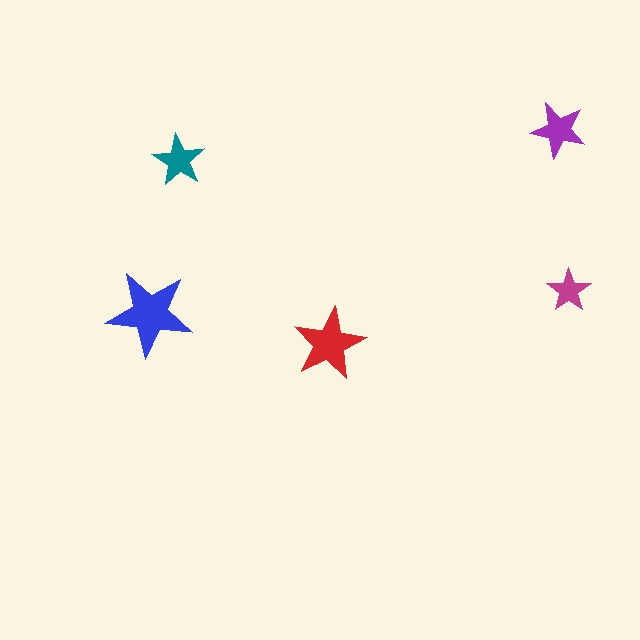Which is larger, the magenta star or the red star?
The red one.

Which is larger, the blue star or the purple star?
The blue one.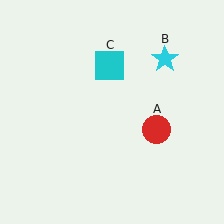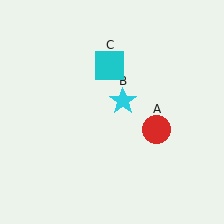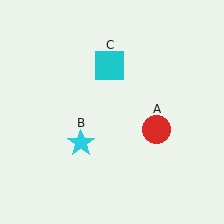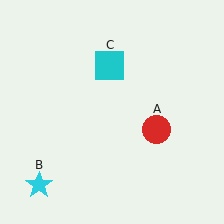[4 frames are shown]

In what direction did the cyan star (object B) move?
The cyan star (object B) moved down and to the left.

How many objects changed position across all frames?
1 object changed position: cyan star (object B).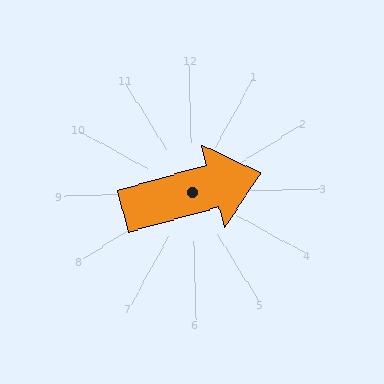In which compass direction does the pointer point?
East.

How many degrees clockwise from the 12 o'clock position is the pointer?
Approximately 76 degrees.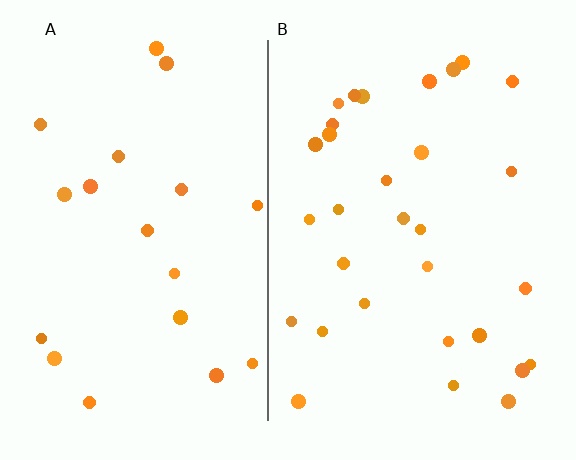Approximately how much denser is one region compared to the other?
Approximately 1.6× — region B over region A.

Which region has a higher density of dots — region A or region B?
B (the right).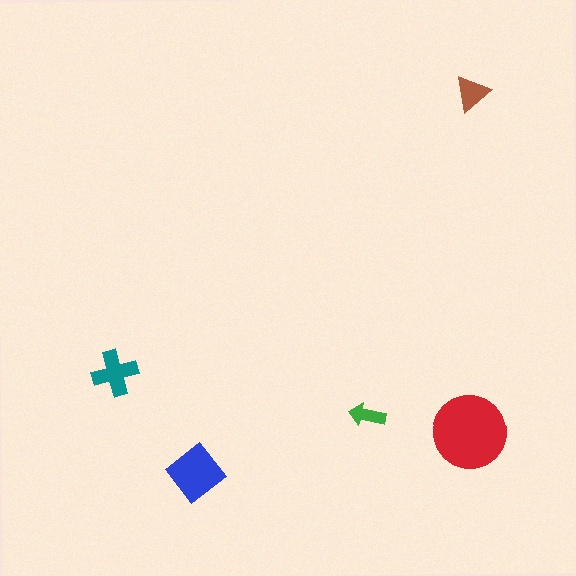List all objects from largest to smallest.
The red circle, the blue diamond, the teal cross, the brown triangle, the green arrow.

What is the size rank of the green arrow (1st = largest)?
5th.